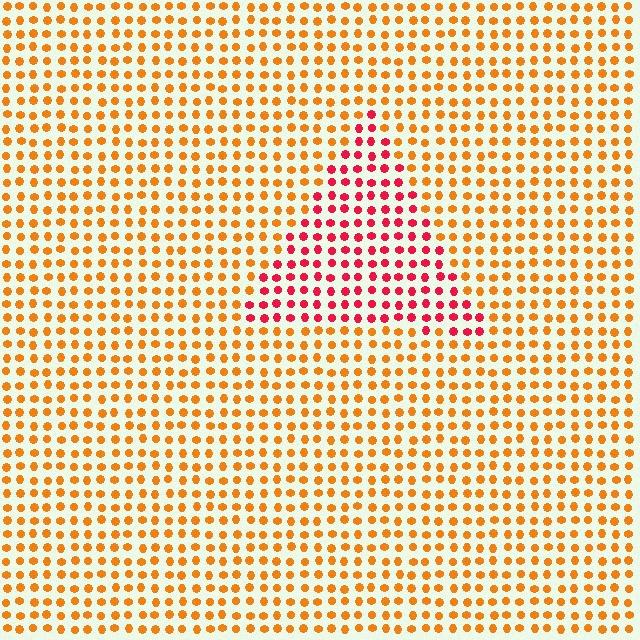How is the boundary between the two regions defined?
The boundary is defined purely by a slight shift in hue (about 43 degrees). Spacing, size, and orientation are identical on both sides.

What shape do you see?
I see a triangle.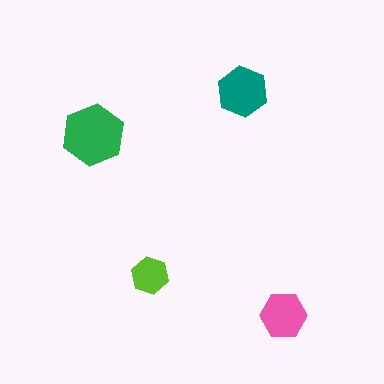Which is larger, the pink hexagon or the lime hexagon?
The pink one.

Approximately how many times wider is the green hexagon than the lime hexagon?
About 1.5 times wider.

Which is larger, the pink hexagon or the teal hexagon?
The teal one.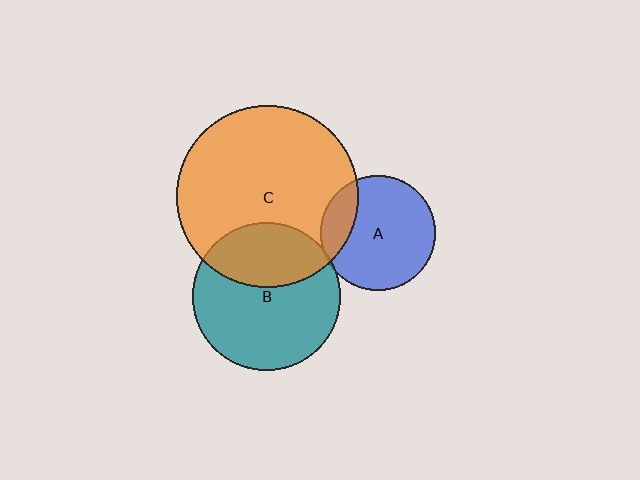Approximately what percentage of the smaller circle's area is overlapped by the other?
Approximately 5%.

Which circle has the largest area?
Circle C (orange).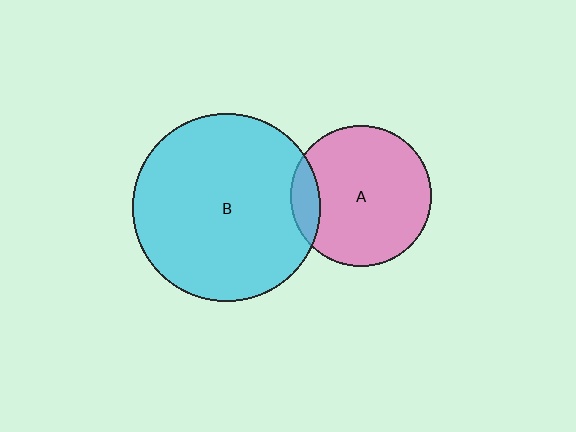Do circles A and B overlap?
Yes.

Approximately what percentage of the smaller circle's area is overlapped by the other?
Approximately 10%.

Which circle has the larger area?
Circle B (cyan).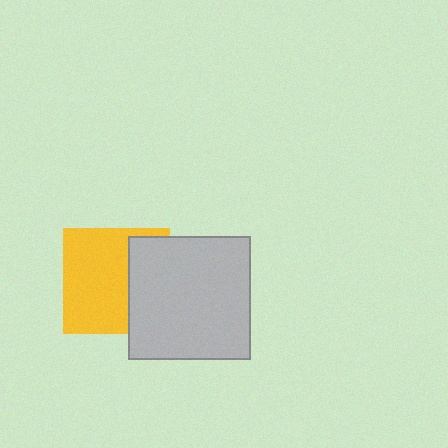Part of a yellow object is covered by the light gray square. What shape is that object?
It is a square.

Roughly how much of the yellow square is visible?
About half of it is visible (roughly 63%).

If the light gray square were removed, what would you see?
You would see the complete yellow square.